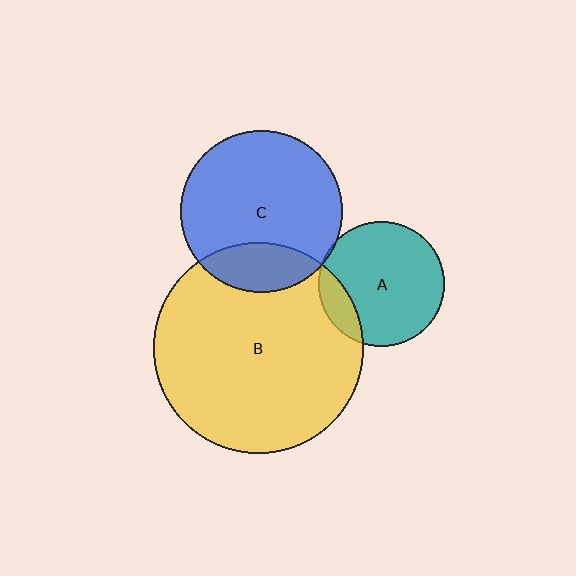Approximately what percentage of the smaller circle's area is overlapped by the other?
Approximately 15%.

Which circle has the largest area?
Circle B (yellow).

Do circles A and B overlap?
Yes.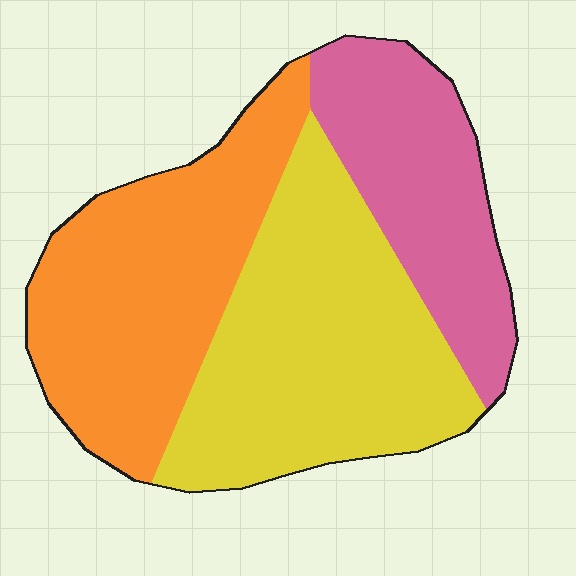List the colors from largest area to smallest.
From largest to smallest: yellow, orange, pink.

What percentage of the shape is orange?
Orange covers 36% of the shape.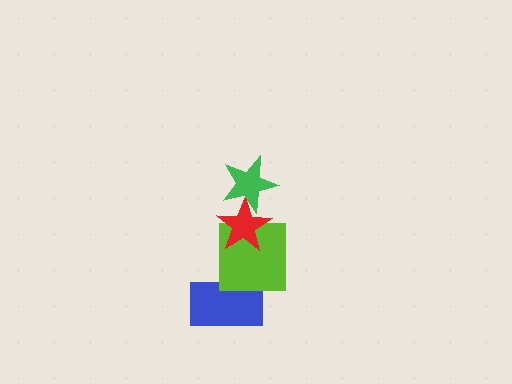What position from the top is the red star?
The red star is 2nd from the top.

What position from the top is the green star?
The green star is 1st from the top.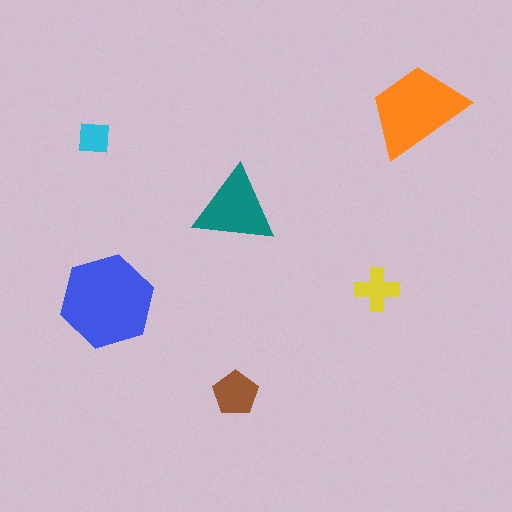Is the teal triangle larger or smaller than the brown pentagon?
Larger.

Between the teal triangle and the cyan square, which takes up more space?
The teal triangle.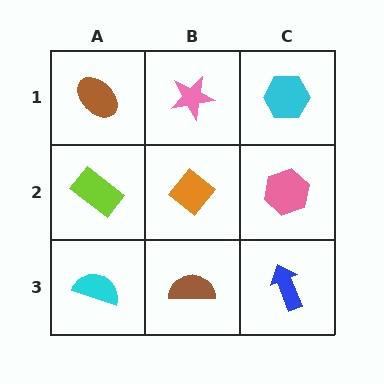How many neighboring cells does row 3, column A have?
2.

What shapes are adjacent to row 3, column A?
A lime rectangle (row 2, column A), a brown semicircle (row 3, column B).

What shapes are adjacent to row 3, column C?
A pink hexagon (row 2, column C), a brown semicircle (row 3, column B).